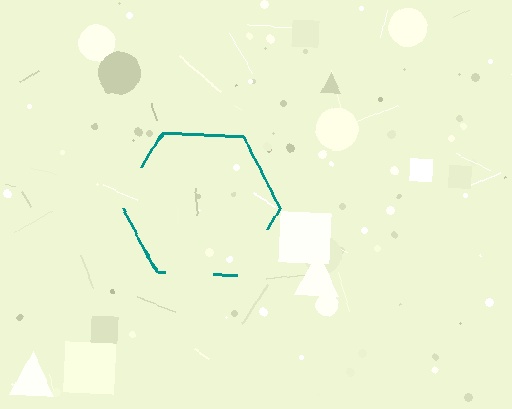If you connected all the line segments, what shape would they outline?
They would outline a hexagon.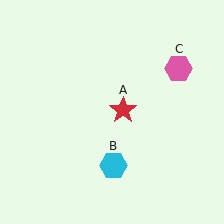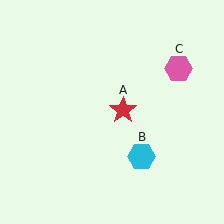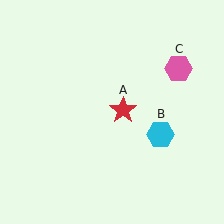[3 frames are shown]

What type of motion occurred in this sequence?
The cyan hexagon (object B) rotated counterclockwise around the center of the scene.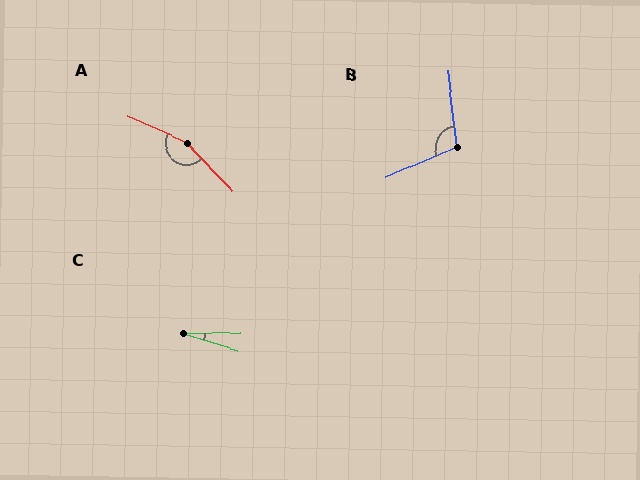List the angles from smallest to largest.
C (18°), B (107°), A (158°).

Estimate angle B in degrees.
Approximately 107 degrees.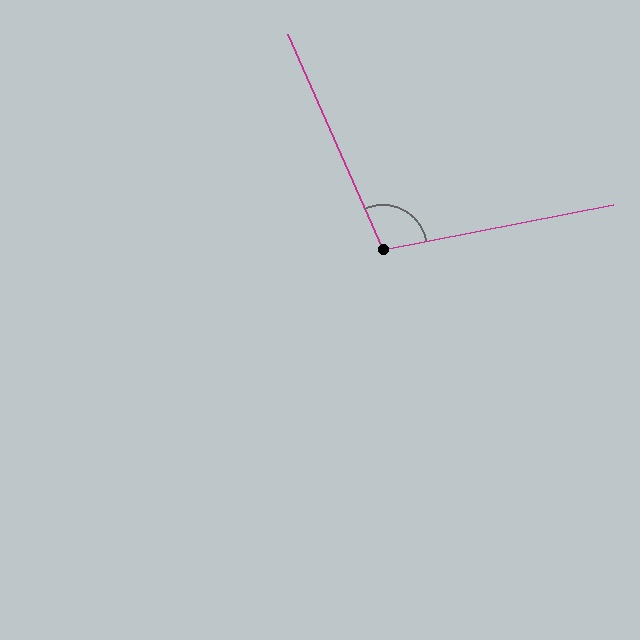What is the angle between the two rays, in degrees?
Approximately 103 degrees.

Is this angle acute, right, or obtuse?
It is obtuse.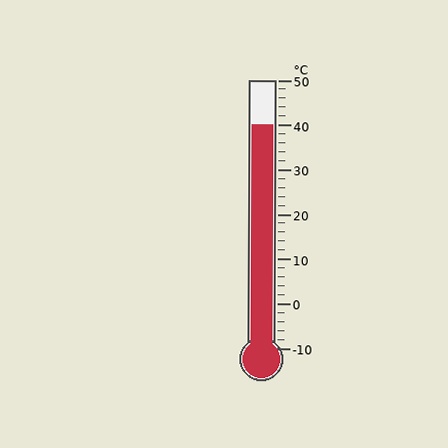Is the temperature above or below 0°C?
The temperature is above 0°C.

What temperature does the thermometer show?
The thermometer shows approximately 40°C.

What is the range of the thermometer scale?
The thermometer scale ranges from -10°C to 50°C.